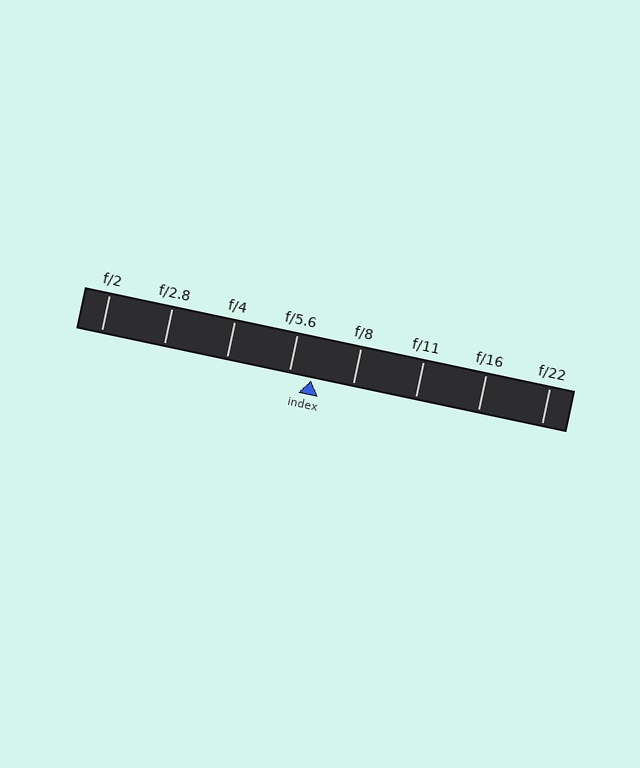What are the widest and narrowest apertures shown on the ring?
The widest aperture shown is f/2 and the narrowest is f/22.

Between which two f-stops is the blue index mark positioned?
The index mark is between f/5.6 and f/8.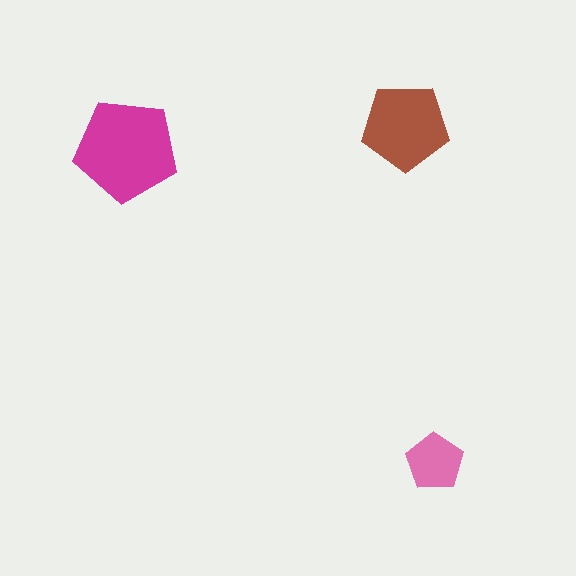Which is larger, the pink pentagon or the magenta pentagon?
The magenta one.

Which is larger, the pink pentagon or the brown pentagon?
The brown one.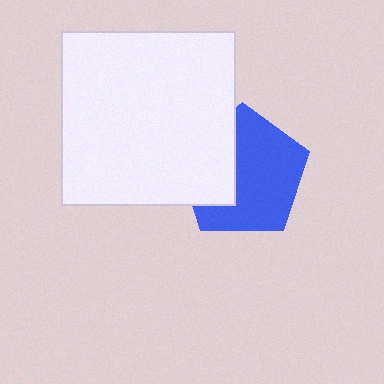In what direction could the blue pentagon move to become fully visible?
The blue pentagon could move right. That would shift it out from behind the white square entirely.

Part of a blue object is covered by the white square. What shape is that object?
It is a pentagon.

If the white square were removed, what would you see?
You would see the complete blue pentagon.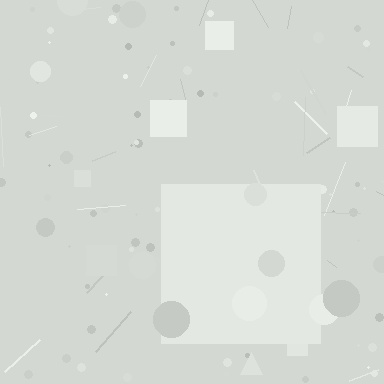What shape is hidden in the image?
A square is hidden in the image.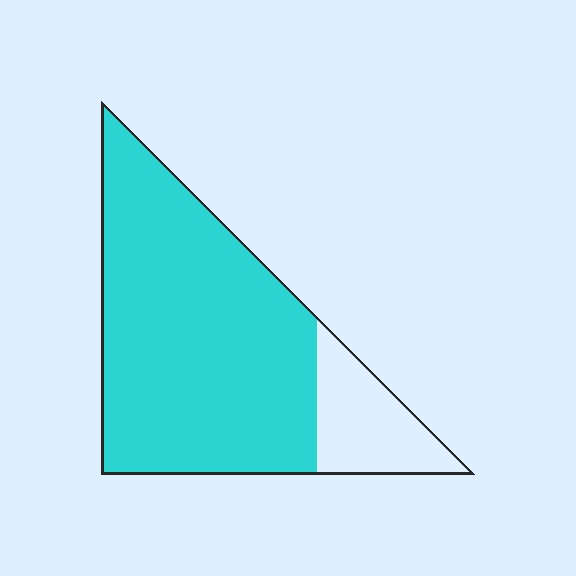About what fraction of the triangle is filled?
About five sixths (5/6).